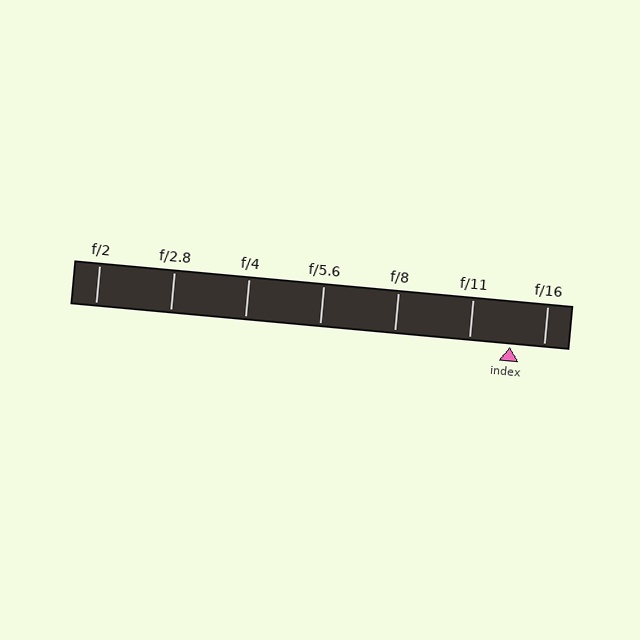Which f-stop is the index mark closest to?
The index mark is closest to f/16.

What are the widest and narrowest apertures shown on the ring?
The widest aperture shown is f/2 and the narrowest is f/16.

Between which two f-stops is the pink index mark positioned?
The index mark is between f/11 and f/16.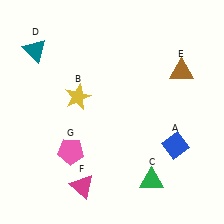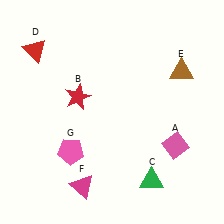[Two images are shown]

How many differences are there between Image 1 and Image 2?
There are 3 differences between the two images.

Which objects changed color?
A changed from blue to pink. B changed from yellow to red. D changed from teal to red.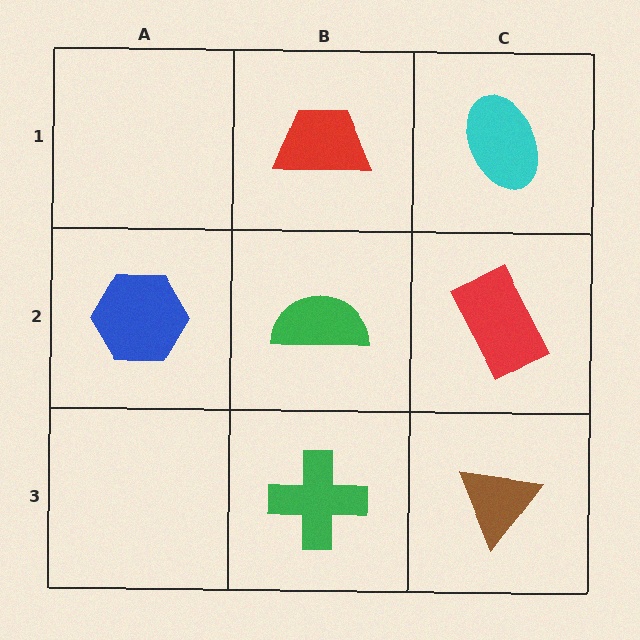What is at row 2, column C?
A red rectangle.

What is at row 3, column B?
A green cross.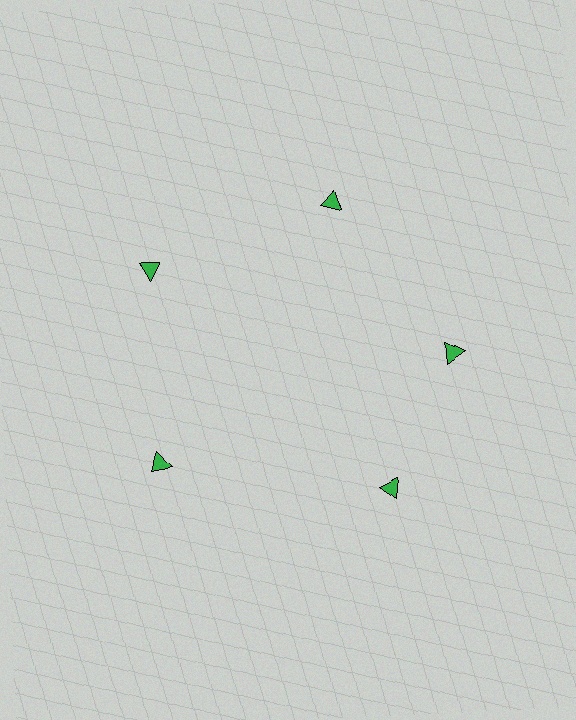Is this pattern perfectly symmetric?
No. The 5 green triangles are arranged in a ring, but one element near the 5 o'clock position is rotated out of alignment along the ring, breaking the 5-fold rotational symmetry.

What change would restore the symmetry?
The symmetry would be restored by rotating it back into even spacing with its neighbors so that all 5 triangles sit at equal angles and equal distance from the center.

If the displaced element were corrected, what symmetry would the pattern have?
It would have 5-fold rotational symmetry — the pattern would map onto itself every 72 degrees.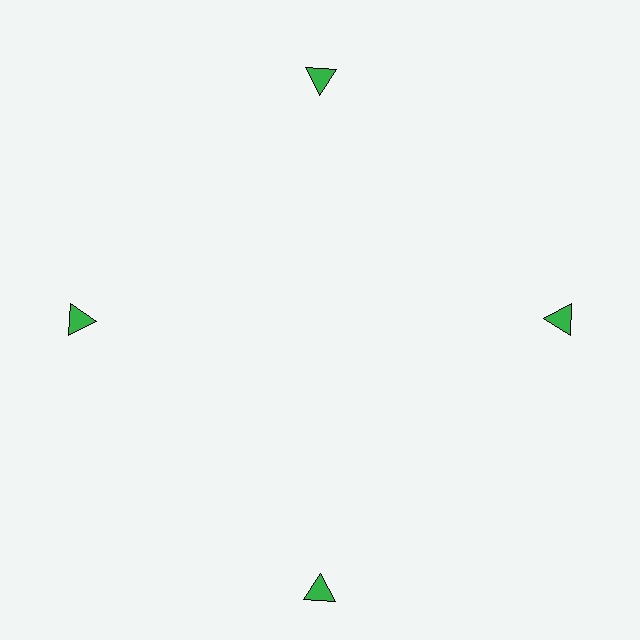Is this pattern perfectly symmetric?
No. The 4 green triangles are arranged in a ring, but one element near the 6 o'clock position is pushed outward from the center, breaking the 4-fold rotational symmetry.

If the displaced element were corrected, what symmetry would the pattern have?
It would have 4-fold rotational symmetry — the pattern would map onto itself every 90 degrees.